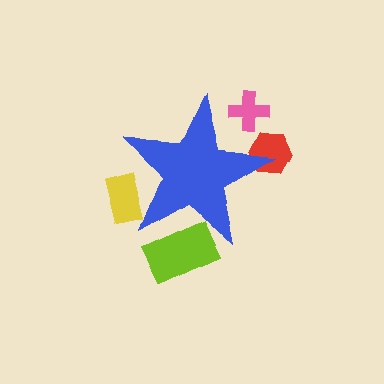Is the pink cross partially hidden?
Yes, the pink cross is partially hidden behind the blue star.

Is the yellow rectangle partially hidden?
Yes, the yellow rectangle is partially hidden behind the blue star.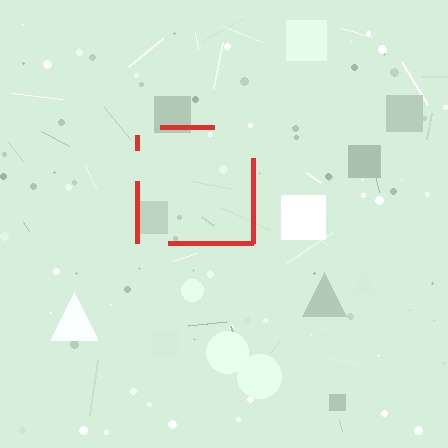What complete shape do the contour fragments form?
The contour fragments form a square.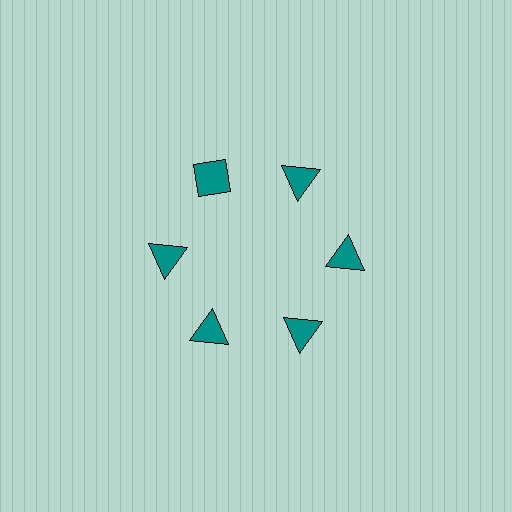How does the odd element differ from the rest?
It has a different shape: diamond instead of triangle.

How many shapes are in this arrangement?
There are 6 shapes arranged in a ring pattern.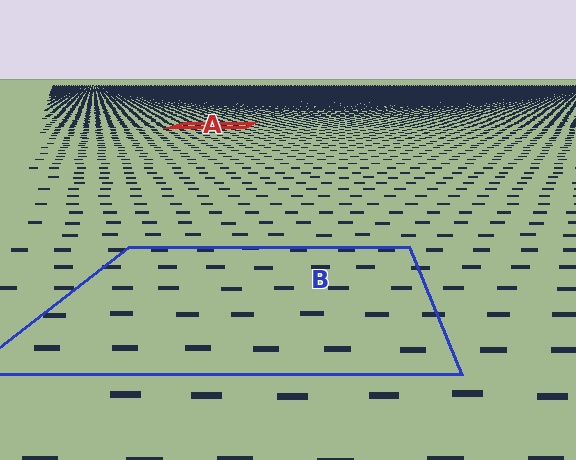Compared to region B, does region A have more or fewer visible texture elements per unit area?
Region A has more texture elements per unit area — they are packed more densely because it is farther away.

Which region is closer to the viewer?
Region B is closer. The texture elements there are larger and more spread out.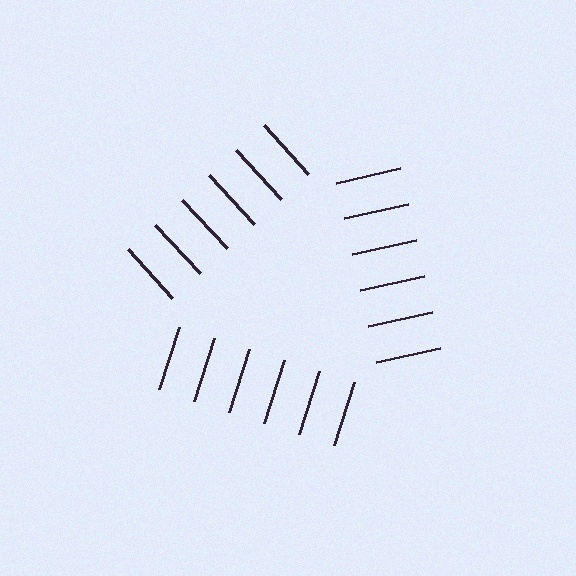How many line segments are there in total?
18 — 6 along each of the 3 edges.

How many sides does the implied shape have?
3 sides — the line-ends trace a triangle.